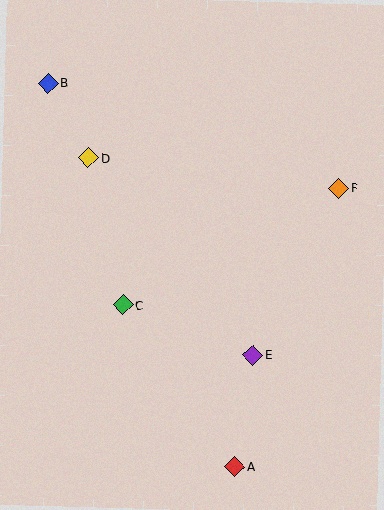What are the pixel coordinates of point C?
Point C is at (123, 305).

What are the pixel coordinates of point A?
Point A is at (235, 466).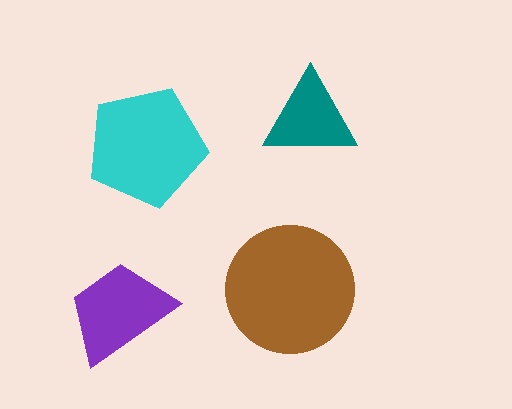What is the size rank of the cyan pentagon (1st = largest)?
2nd.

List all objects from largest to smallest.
The brown circle, the cyan pentagon, the purple trapezoid, the teal triangle.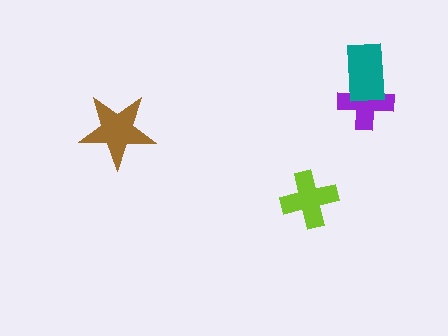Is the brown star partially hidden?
No, no other shape covers it.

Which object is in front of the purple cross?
The teal rectangle is in front of the purple cross.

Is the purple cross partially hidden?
Yes, it is partially covered by another shape.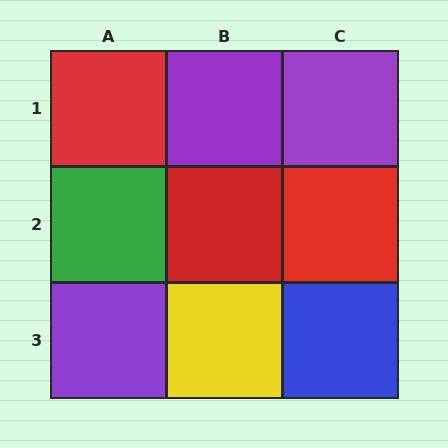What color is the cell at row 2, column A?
Green.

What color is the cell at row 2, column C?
Red.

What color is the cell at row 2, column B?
Red.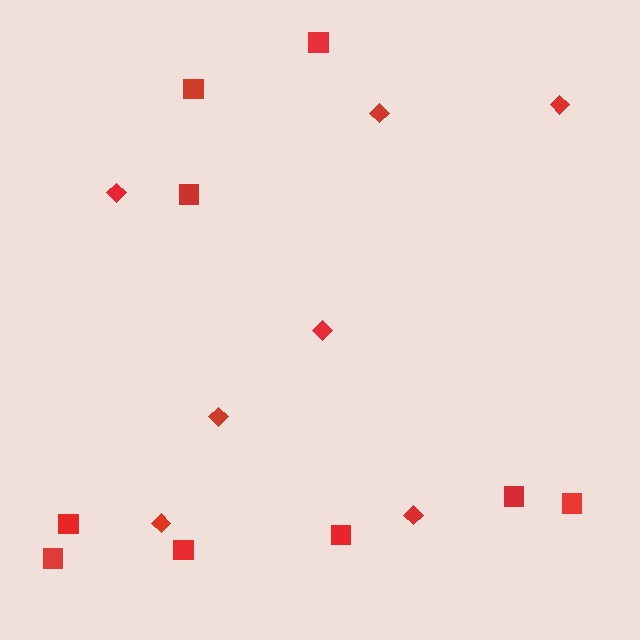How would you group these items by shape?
There are 2 groups: one group of diamonds (7) and one group of squares (9).